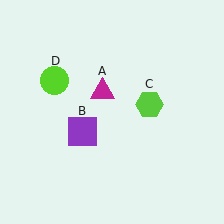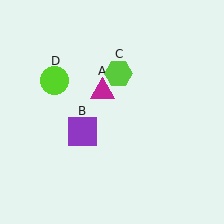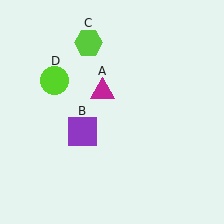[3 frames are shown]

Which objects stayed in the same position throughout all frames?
Magenta triangle (object A) and purple square (object B) and lime circle (object D) remained stationary.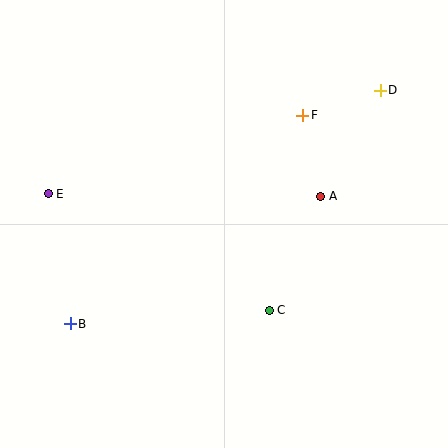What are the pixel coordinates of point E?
Point E is at (48, 194).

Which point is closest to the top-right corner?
Point D is closest to the top-right corner.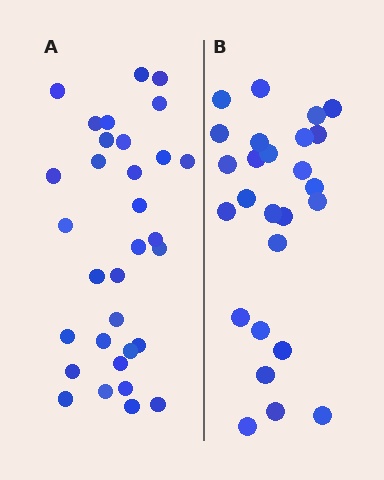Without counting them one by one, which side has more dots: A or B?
Region A (the left region) has more dots.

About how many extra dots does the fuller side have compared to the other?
Region A has about 6 more dots than region B.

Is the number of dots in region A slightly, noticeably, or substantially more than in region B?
Region A has only slightly more — the two regions are fairly close. The ratio is roughly 1.2 to 1.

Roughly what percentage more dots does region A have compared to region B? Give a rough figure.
About 25% more.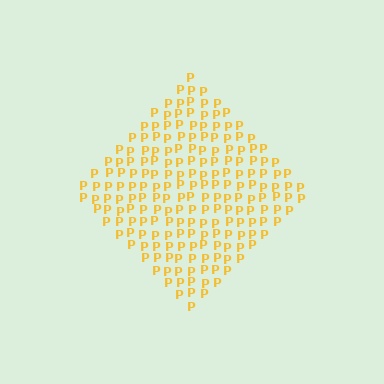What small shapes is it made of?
It is made of small letter P's.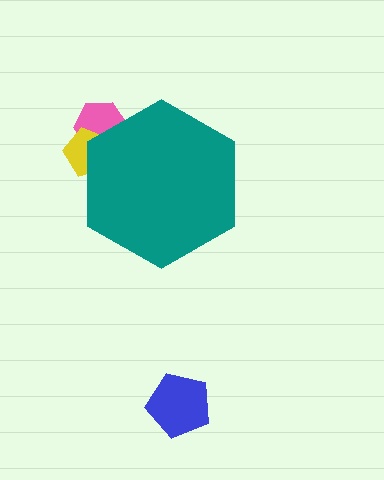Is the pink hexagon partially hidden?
Yes, the pink hexagon is partially hidden behind the teal hexagon.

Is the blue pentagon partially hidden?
No, the blue pentagon is fully visible.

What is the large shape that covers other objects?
A teal hexagon.